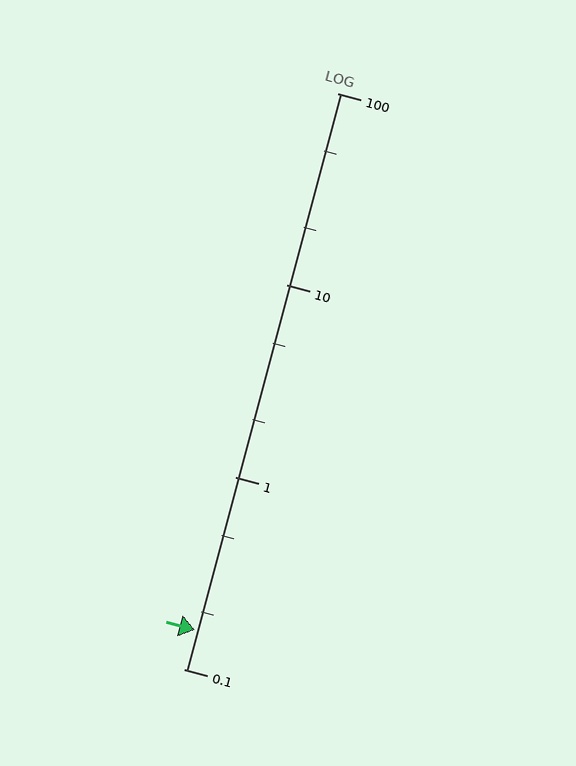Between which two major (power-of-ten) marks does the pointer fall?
The pointer is between 0.1 and 1.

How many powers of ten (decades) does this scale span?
The scale spans 3 decades, from 0.1 to 100.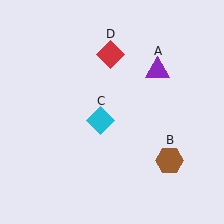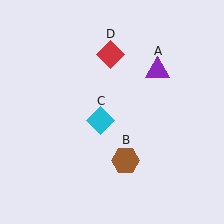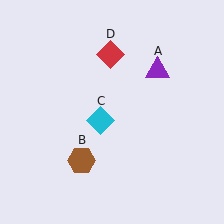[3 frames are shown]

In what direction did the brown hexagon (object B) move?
The brown hexagon (object B) moved left.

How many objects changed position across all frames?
1 object changed position: brown hexagon (object B).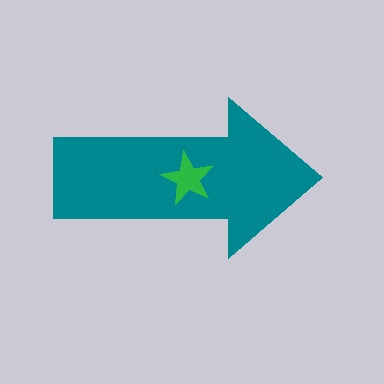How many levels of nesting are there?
2.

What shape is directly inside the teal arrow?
The green star.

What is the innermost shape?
The green star.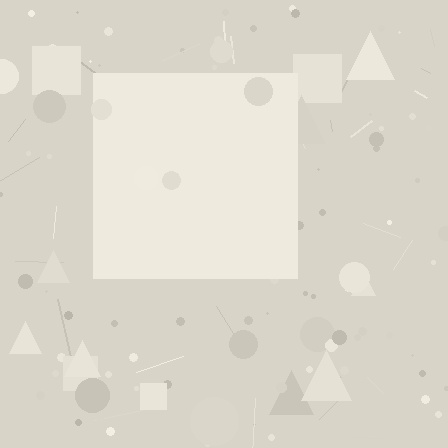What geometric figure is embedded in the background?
A square is embedded in the background.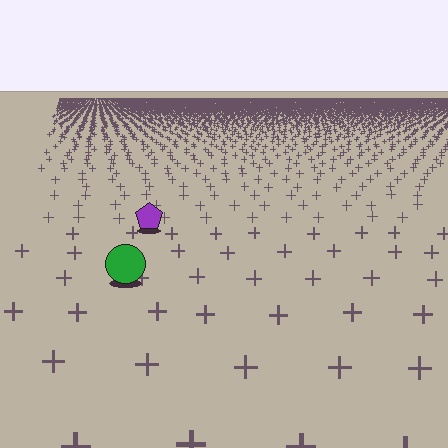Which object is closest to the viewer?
The green circle is closest. The texture marks near it are larger and more spread out.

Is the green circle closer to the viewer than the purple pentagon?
Yes. The green circle is closer — you can tell from the texture gradient: the ground texture is coarser near it.